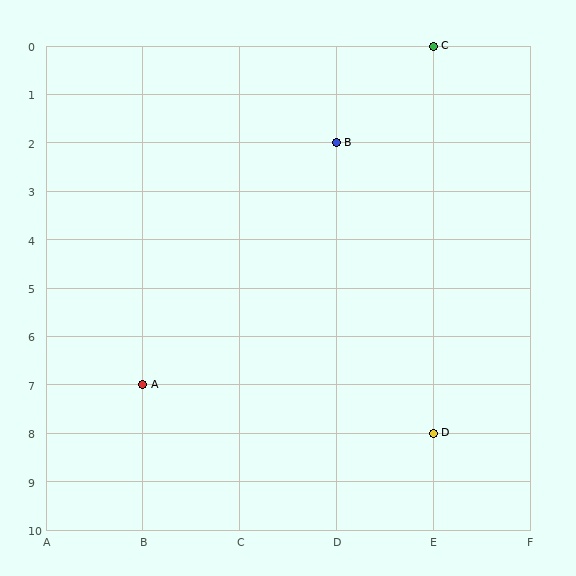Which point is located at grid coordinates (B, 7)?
Point A is at (B, 7).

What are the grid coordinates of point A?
Point A is at grid coordinates (B, 7).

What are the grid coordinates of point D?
Point D is at grid coordinates (E, 8).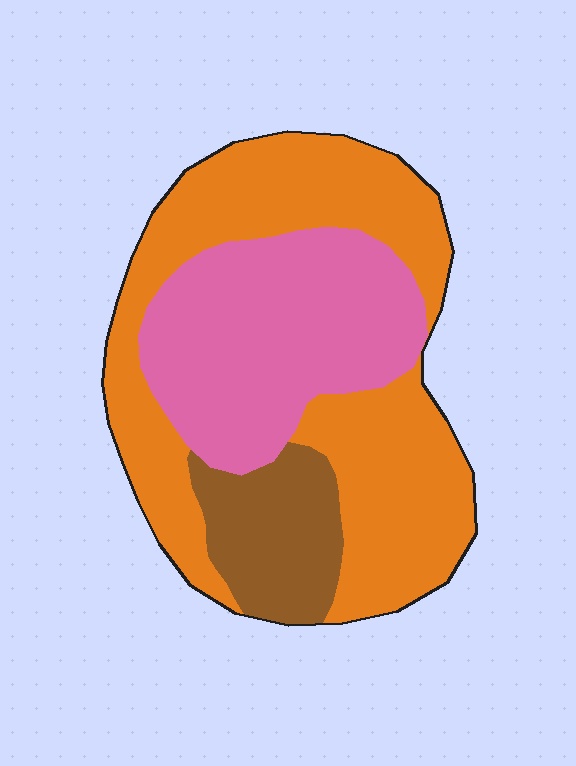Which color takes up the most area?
Orange, at roughly 50%.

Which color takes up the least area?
Brown, at roughly 15%.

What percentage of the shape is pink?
Pink covers 34% of the shape.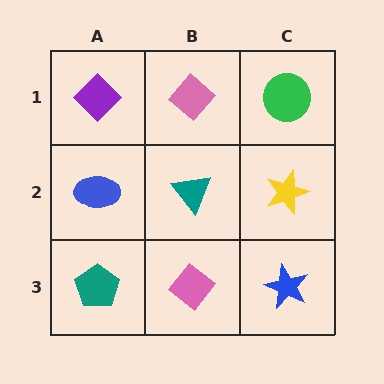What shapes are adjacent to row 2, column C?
A green circle (row 1, column C), a blue star (row 3, column C), a teal triangle (row 2, column B).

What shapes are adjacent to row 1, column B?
A teal triangle (row 2, column B), a purple diamond (row 1, column A), a green circle (row 1, column C).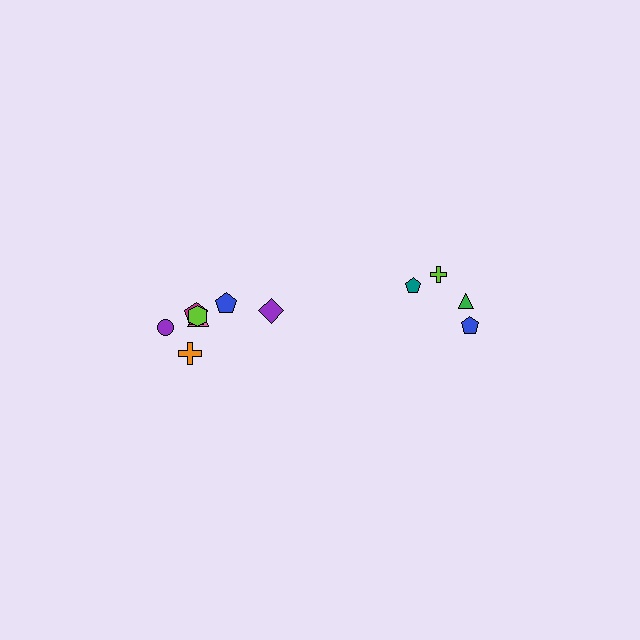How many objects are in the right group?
There are 4 objects.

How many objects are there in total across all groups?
There are 11 objects.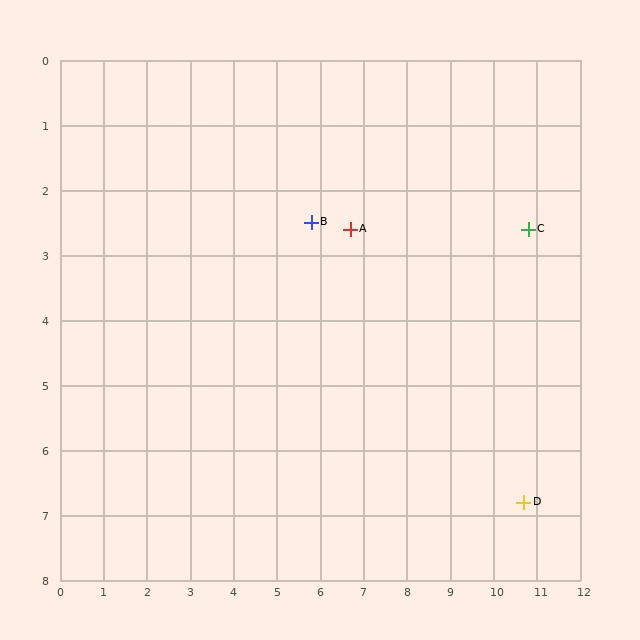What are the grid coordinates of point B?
Point B is at approximately (5.8, 2.5).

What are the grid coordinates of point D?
Point D is at approximately (10.7, 6.8).